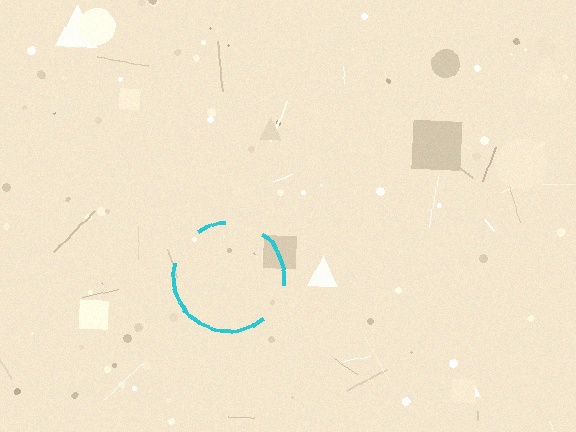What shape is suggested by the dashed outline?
The dashed outline suggests a circle.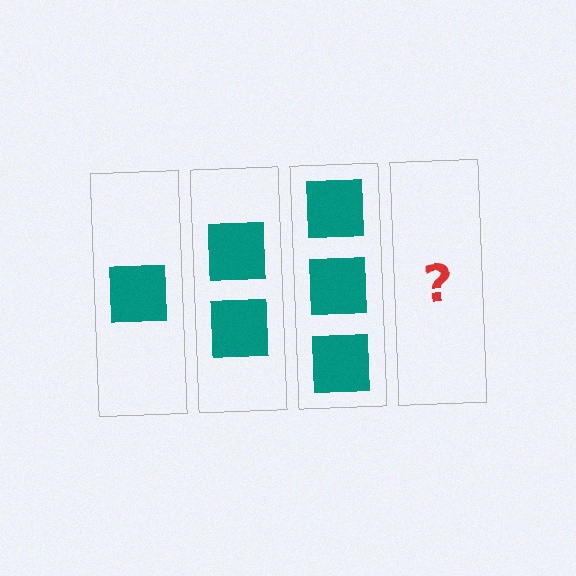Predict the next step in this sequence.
The next step is 4 squares.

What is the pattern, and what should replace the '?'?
The pattern is that each step adds one more square. The '?' should be 4 squares.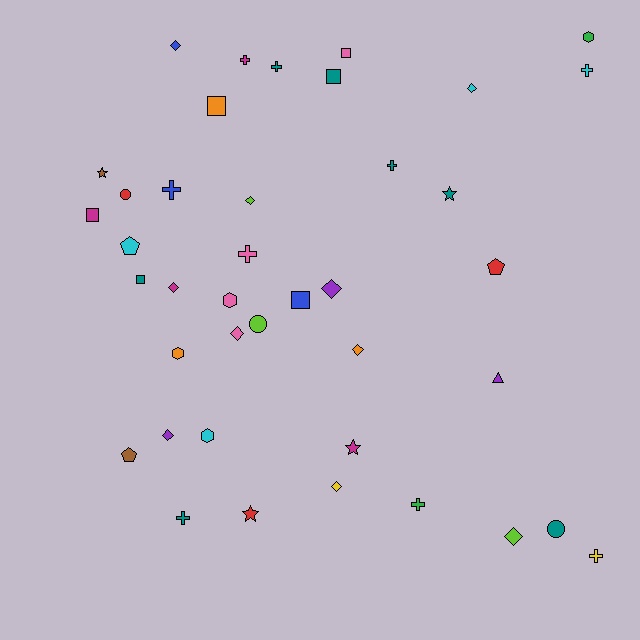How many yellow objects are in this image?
There are 2 yellow objects.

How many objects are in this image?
There are 40 objects.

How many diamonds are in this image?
There are 10 diamonds.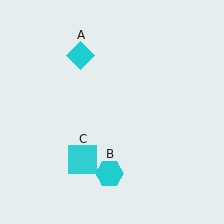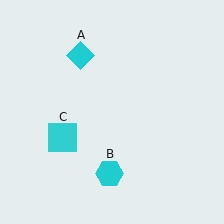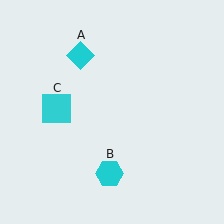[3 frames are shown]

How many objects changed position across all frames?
1 object changed position: cyan square (object C).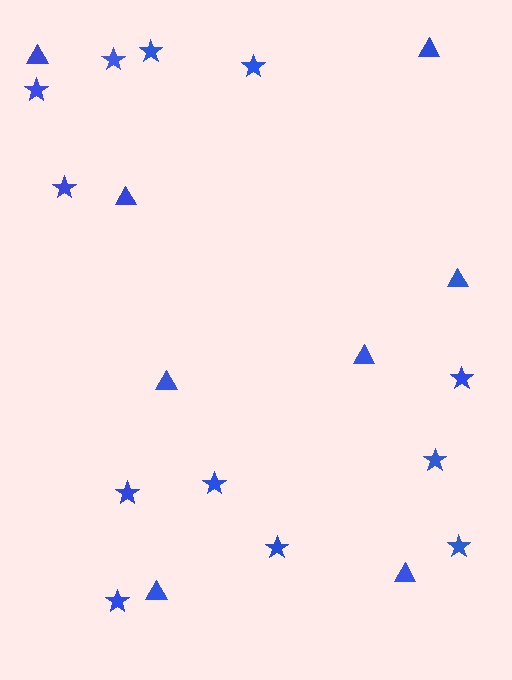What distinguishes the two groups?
There are 2 groups: one group of stars (12) and one group of triangles (8).